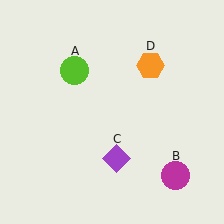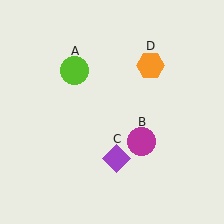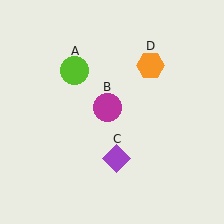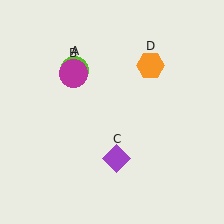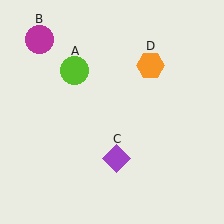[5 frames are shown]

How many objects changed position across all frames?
1 object changed position: magenta circle (object B).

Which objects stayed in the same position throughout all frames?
Lime circle (object A) and purple diamond (object C) and orange hexagon (object D) remained stationary.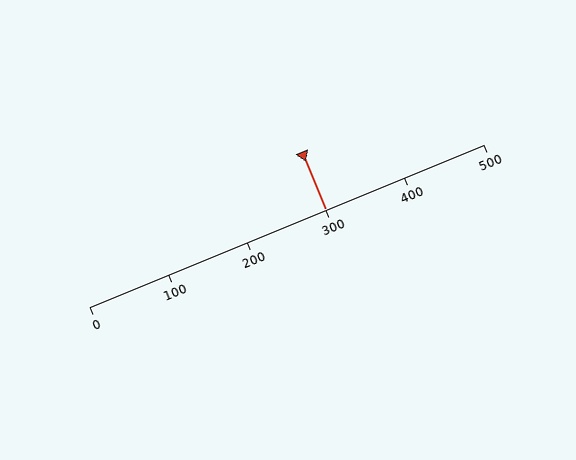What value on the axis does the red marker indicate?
The marker indicates approximately 300.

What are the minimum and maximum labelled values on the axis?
The axis runs from 0 to 500.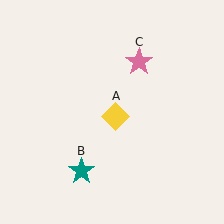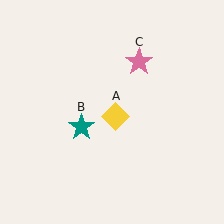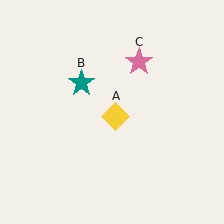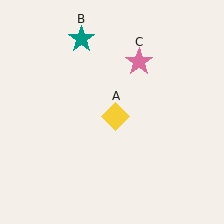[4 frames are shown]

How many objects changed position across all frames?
1 object changed position: teal star (object B).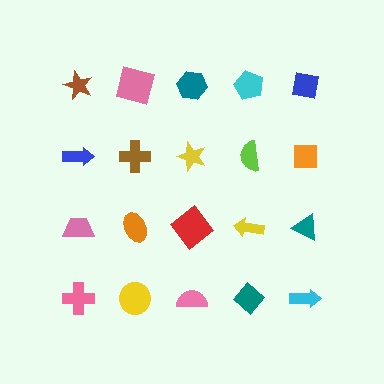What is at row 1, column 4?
A cyan pentagon.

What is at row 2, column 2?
A brown cross.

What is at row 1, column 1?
A brown star.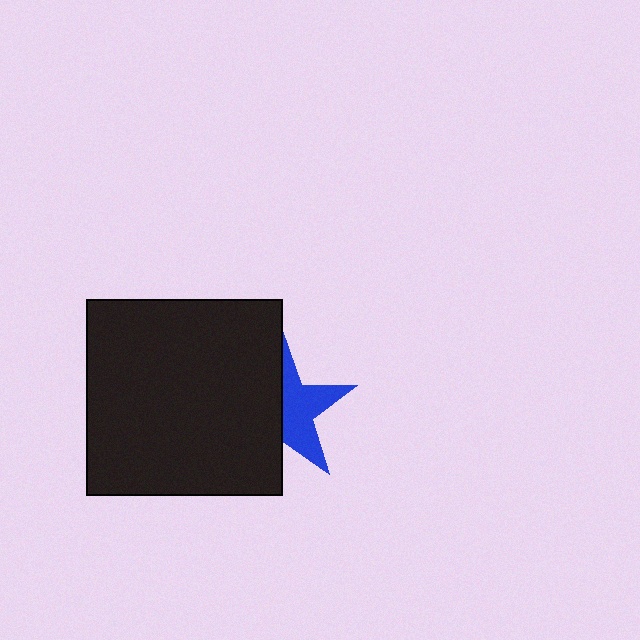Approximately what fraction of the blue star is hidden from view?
Roughly 52% of the blue star is hidden behind the black square.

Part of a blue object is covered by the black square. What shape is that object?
It is a star.